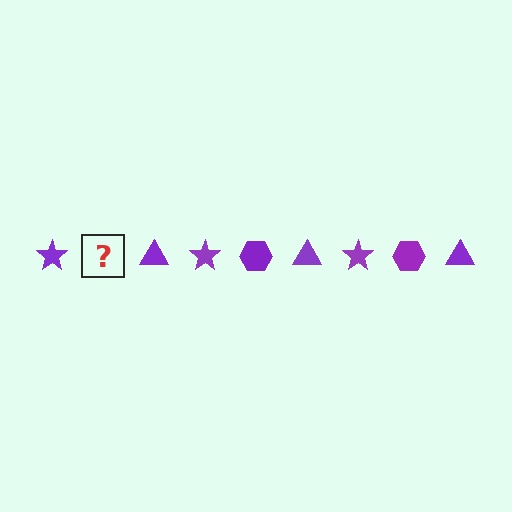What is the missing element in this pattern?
The missing element is a purple hexagon.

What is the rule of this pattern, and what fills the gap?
The rule is that the pattern cycles through star, hexagon, triangle shapes in purple. The gap should be filled with a purple hexagon.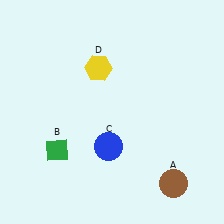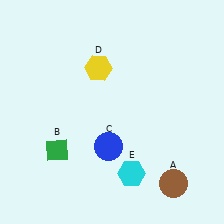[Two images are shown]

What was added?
A cyan hexagon (E) was added in Image 2.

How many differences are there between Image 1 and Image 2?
There is 1 difference between the two images.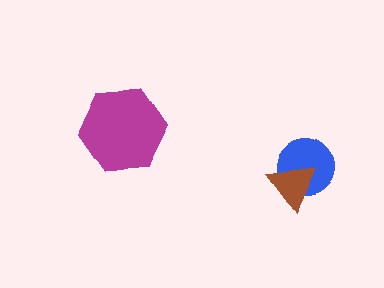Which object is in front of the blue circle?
The brown triangle is in front of the blue circle.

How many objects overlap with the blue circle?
1 object overlaps with the blue circle.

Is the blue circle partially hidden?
Yes, it is partially covered by another shape.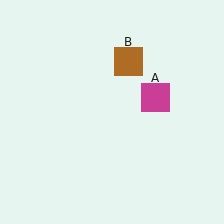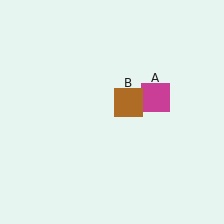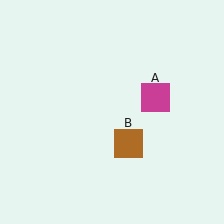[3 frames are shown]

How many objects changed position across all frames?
1 object changed position: brown square (object B).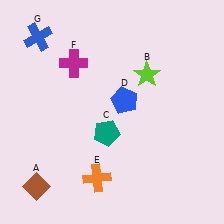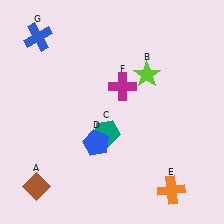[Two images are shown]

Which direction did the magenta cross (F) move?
The magenta cross (F) moved right.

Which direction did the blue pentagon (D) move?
The blue pentagon (D) moved down.